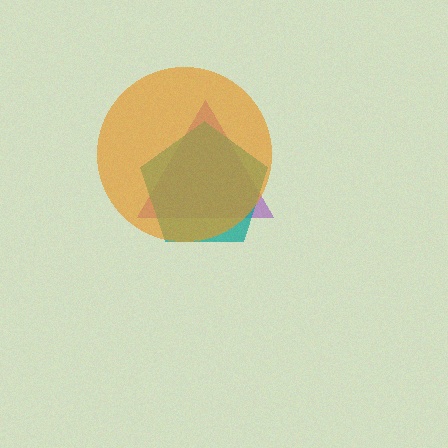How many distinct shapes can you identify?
There are 3 distinct shapes: a purple triangle, a teal pentagon, an orange circle.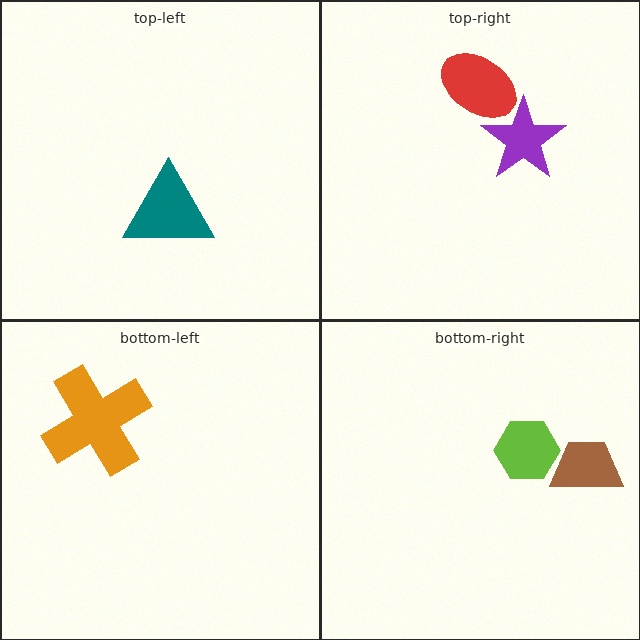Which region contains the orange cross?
The bottom-left region.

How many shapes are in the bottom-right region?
2.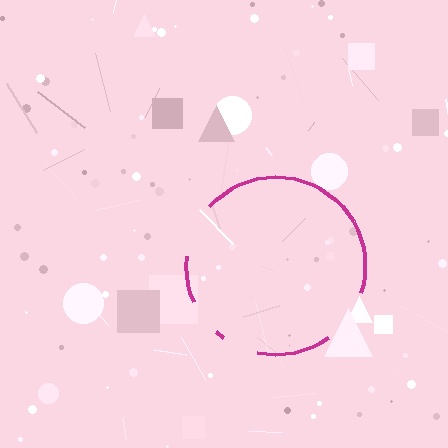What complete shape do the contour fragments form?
The contour fragments form a circle.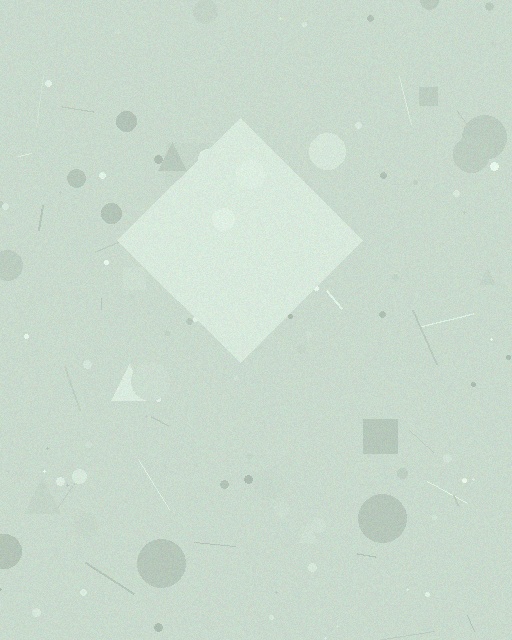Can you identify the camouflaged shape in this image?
The camouflaged shape is a diamond.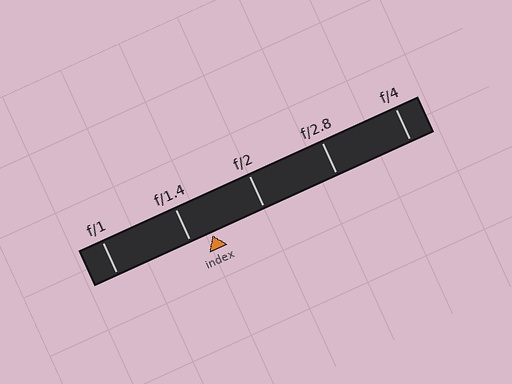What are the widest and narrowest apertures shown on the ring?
The widest aperture shown is f/1 and the narrowest is f/4.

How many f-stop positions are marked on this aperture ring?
There are 5 f-stop positions marked.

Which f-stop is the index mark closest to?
The index mark is closest to f/1.4.